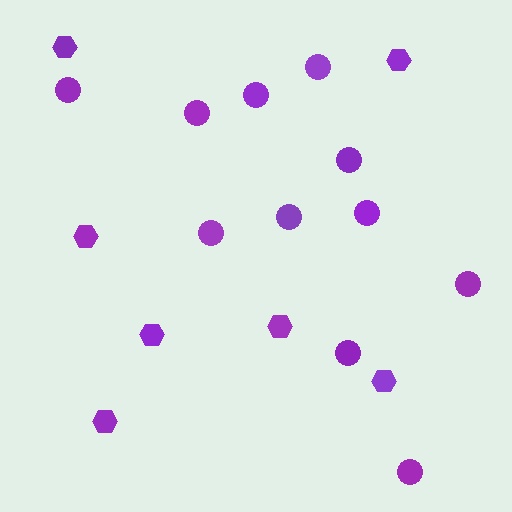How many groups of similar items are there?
There are 2 groups: one group of circles (11) and one group of hexagons (7).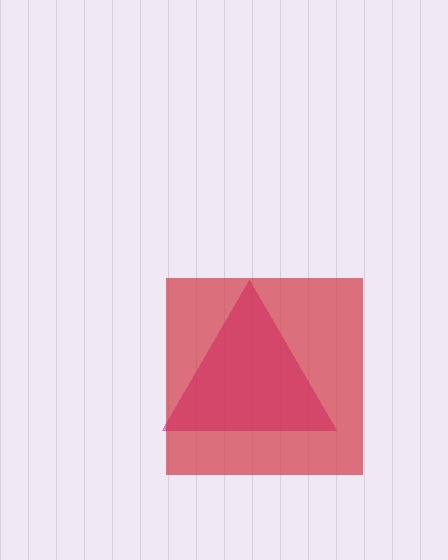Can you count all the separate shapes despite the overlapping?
Yes, there are 2 separate shapes.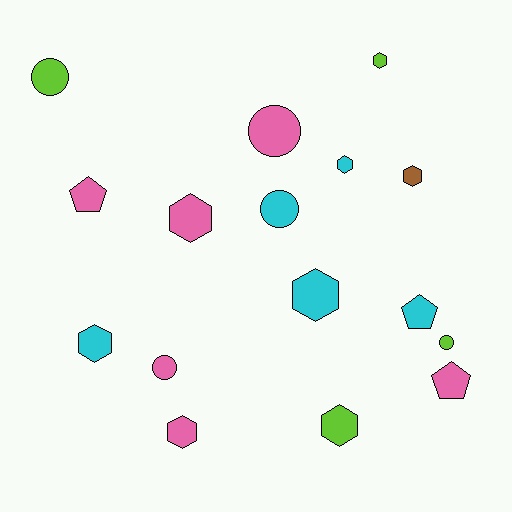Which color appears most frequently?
Pink, with 6 objects.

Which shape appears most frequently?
Hexagon, with 8 objects.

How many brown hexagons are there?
There is 1 brown hexagon.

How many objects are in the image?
There are 16 objects.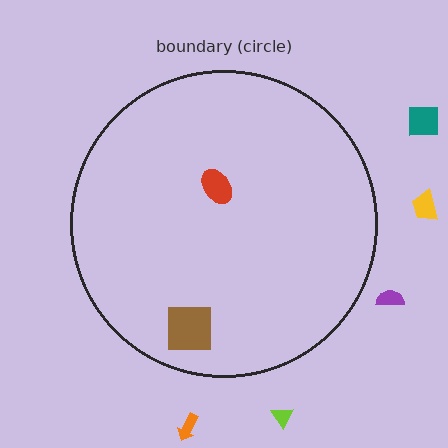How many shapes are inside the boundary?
2 inside, 5 outside.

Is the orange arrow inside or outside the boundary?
Outside.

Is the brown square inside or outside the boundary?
Inside.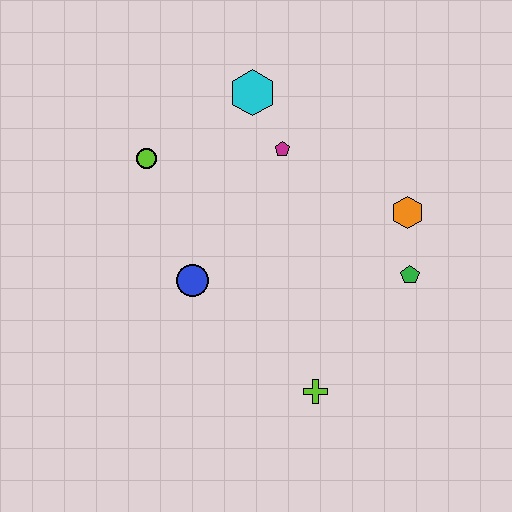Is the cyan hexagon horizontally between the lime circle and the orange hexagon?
Yes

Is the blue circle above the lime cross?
Yes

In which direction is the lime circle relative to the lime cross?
The lime circle is above the lime cross.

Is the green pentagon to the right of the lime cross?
Yes